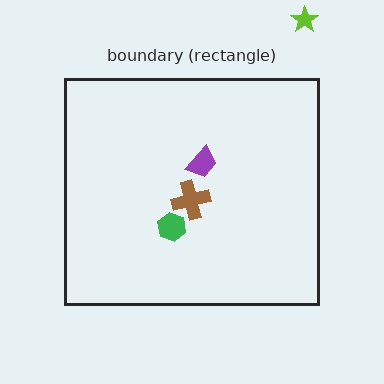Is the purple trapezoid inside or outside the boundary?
Inside.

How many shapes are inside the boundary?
3 inside, 1 outside.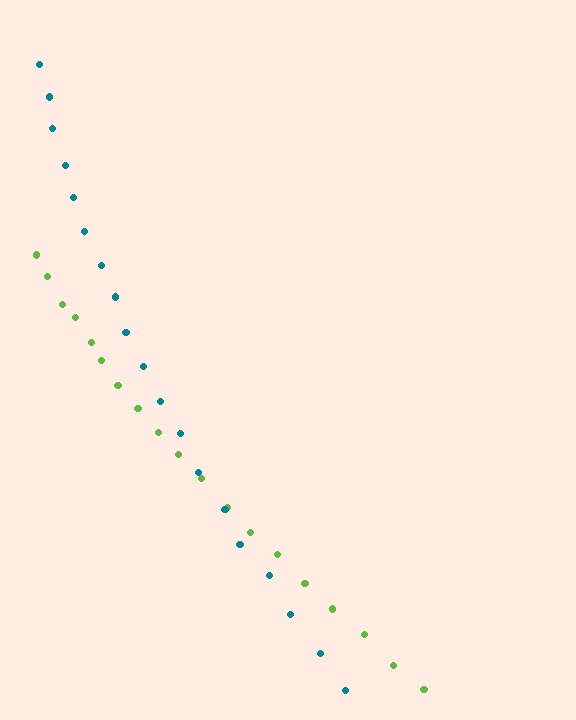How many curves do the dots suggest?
There are 2 distinct paths.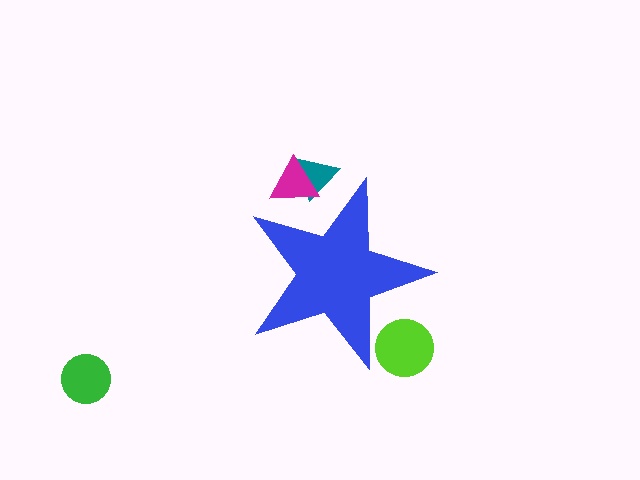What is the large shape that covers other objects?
A blue star.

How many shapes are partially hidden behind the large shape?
3 shapes are partially hidden.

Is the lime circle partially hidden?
Yes, the lime circle is partially hidden behind the blue star.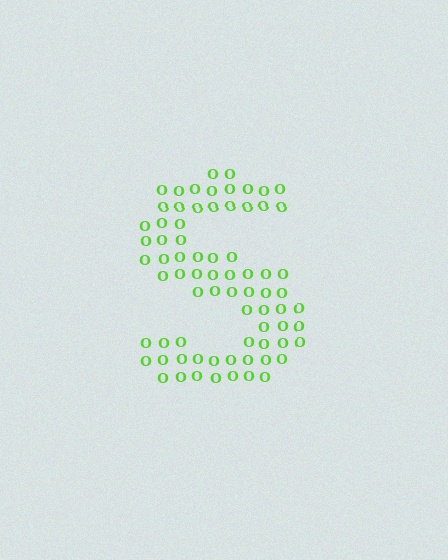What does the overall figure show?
The overall figure shows the letter S.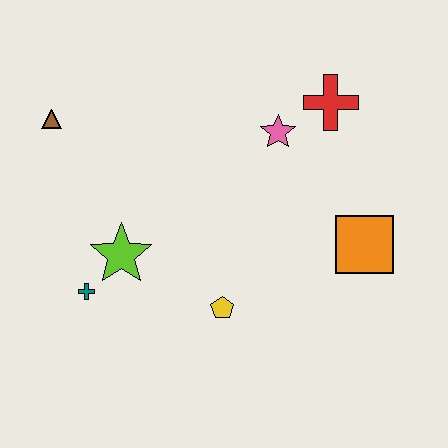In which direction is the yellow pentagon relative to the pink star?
The yellow pentagon is below the pink star.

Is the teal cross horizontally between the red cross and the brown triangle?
Yes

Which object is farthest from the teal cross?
The red cross is farthest from the teal cross.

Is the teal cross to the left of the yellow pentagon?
Yes